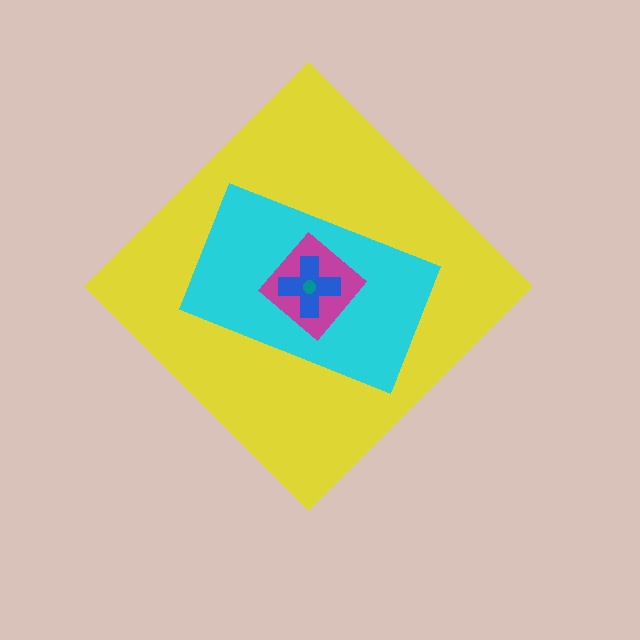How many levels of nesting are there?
5.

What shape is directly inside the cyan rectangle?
The magenta diamond.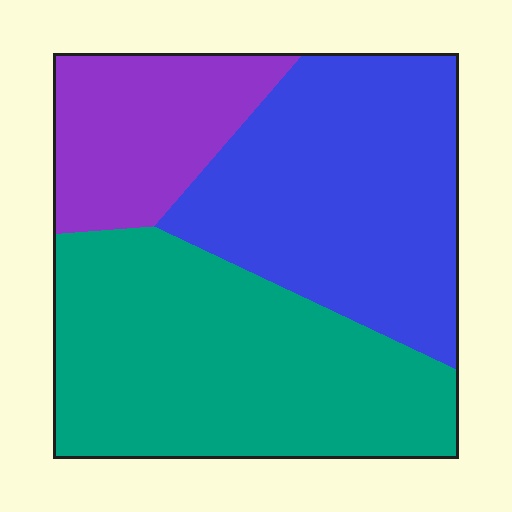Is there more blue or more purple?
Blue.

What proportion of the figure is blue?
Blue takes up between a third and a half of the figure.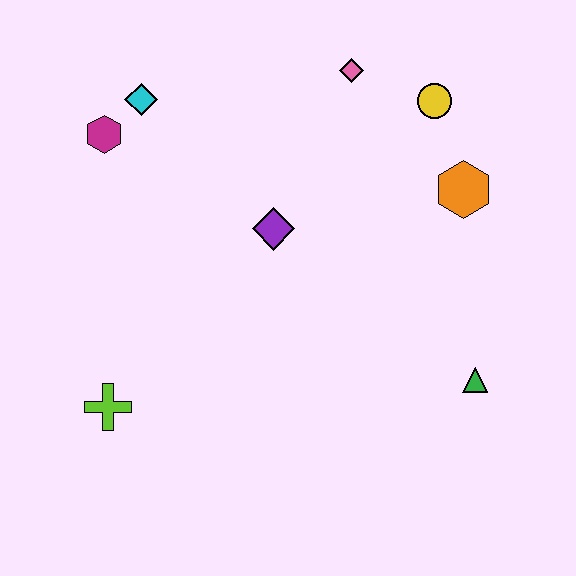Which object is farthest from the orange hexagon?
The lime cross is farthest from the orange hexagon.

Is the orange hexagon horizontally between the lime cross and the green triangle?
Yes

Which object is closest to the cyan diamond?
The magenta hexagon is closest to the cyan diamond.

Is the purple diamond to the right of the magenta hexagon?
Yes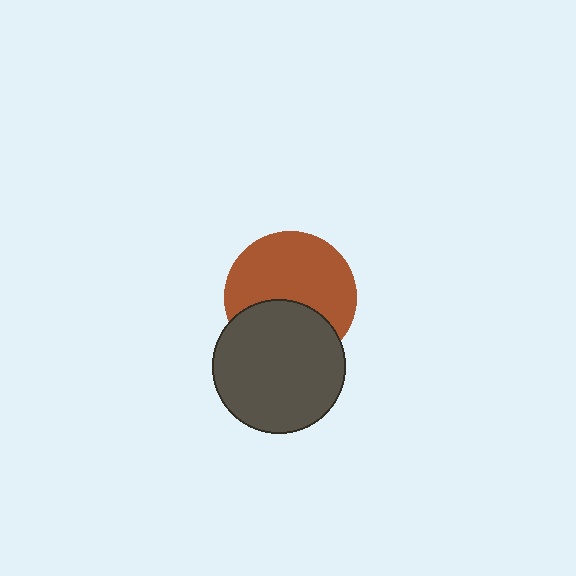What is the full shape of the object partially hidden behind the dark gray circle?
The partially hidden object is a brown circle.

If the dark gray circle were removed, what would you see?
You would see the complete brown circle.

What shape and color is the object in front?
The object in front is a dark gray circle.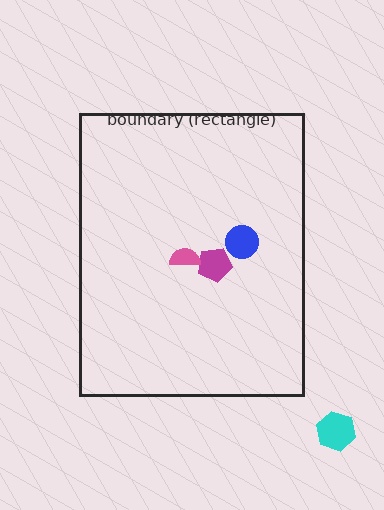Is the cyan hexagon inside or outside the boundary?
Outside.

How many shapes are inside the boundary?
3 inside, 1 outside.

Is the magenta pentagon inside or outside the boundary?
Inside.